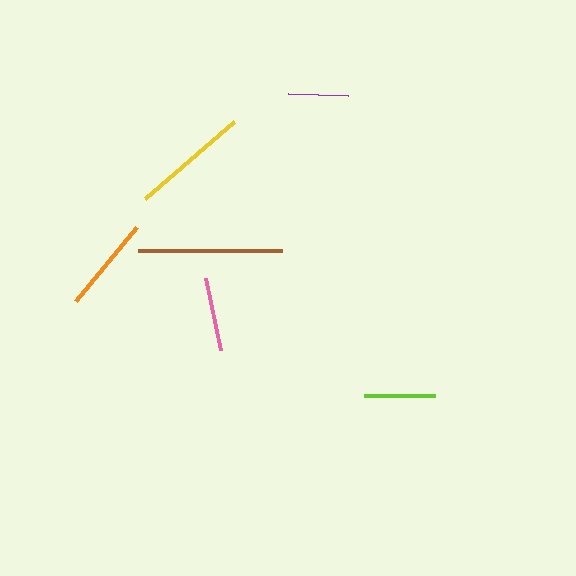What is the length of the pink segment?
The pink segment is approximately 74 pixels long.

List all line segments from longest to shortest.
From longest to shortest: brown, yellow, orange, pink, lime, purple.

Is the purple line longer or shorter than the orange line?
The orange line is longer than the purple line.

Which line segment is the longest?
The brown line is the longest at approximately 144 pixels.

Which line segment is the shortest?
The purple line is the shortest at approximately 60 pixels.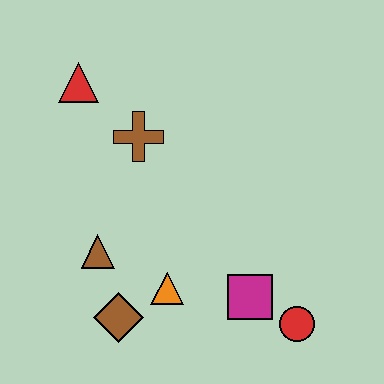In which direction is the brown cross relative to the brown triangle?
The brown cross is above the brown triangle.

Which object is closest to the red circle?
The magenta square is closest to the red circle.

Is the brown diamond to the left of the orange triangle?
Yes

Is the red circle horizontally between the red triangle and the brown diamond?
No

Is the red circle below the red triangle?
Yes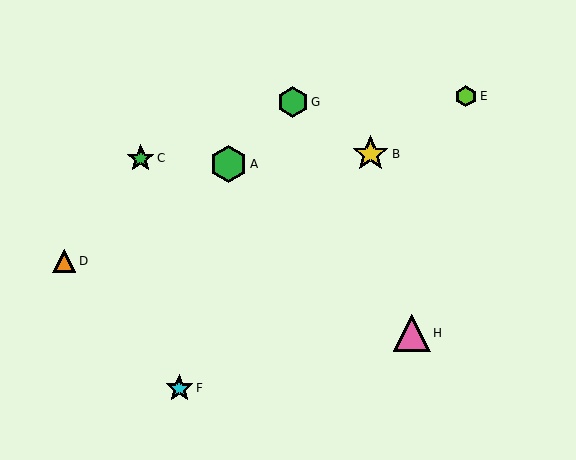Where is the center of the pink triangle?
The center of the pink triangle is at (412, 333).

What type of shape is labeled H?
Shape H is a pink triangle.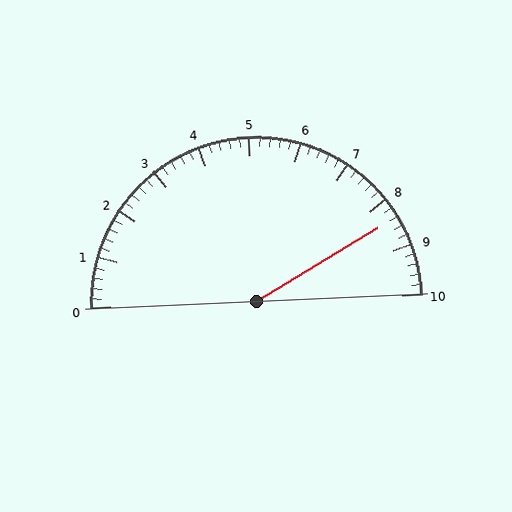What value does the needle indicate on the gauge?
The needle indicates approximately 8.4.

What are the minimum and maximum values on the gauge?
The gauge ranges from 0 to 10.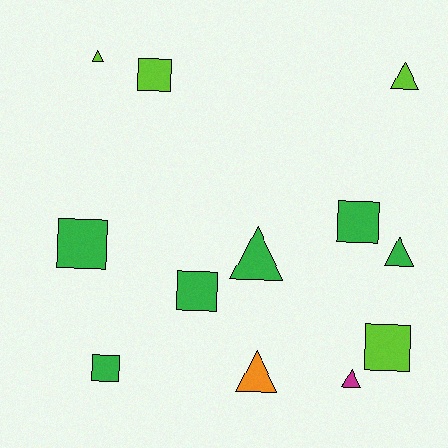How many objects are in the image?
There are 12 objects.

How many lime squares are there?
There are 2 lime squares.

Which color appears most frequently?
Green, with 6 objects.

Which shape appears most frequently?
Square, with 6 objects.